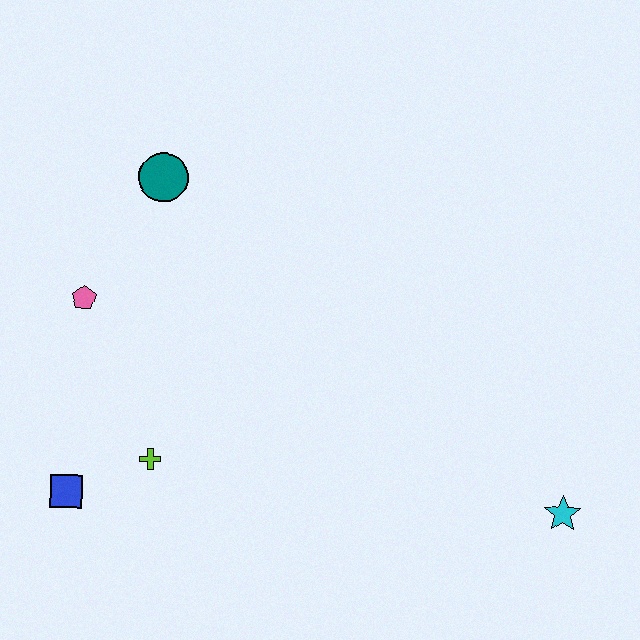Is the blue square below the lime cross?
Yes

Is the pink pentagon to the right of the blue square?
Yes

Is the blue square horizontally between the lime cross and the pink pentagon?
No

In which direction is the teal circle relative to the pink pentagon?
The teal circle is above the pink pentagon.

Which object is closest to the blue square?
The lime cross is closest to the blue square.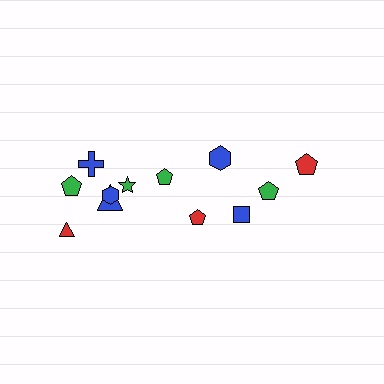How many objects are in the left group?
There are 7 objects.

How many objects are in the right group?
There are 5 objects.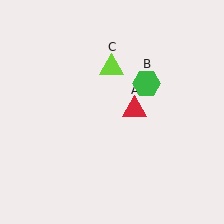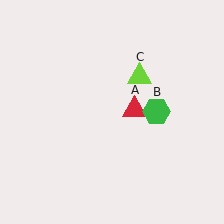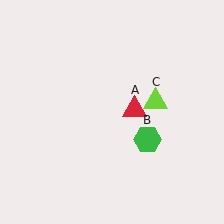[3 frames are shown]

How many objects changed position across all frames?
2 objects changed position: green hexagon (object B), lime triangle (object C).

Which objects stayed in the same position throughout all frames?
Red triangle (object A) remained stationary.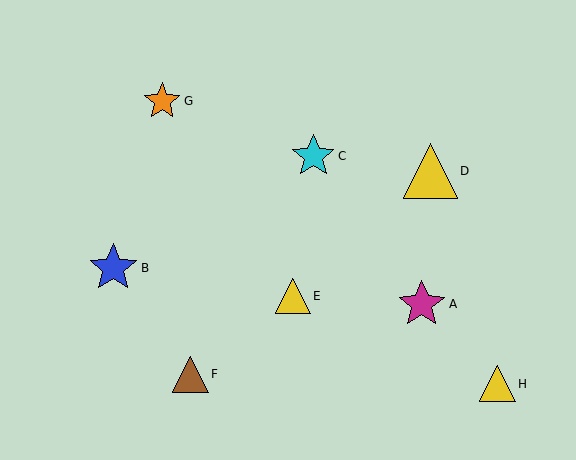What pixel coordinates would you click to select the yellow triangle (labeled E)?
Click at (293, 296) to select the yellow triangle E.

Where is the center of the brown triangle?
The center of the brown triangle is at (191, 374).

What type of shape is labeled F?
Shape F is a brown triangle.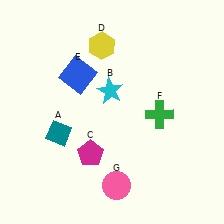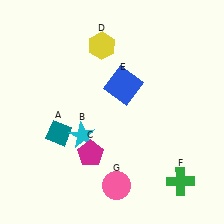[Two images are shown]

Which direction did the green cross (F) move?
The green cross (F) moved down.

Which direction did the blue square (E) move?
The blue square (E) moved right.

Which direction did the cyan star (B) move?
The cyan star (B) moved down.